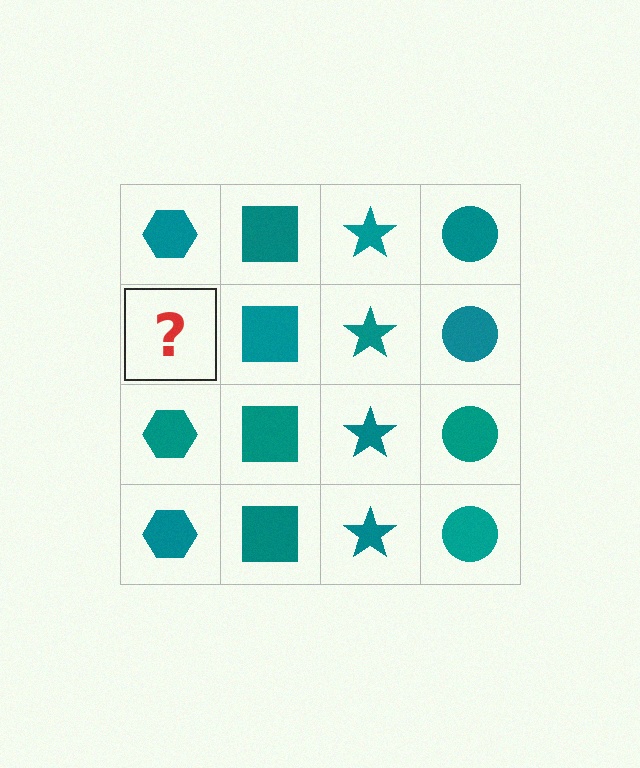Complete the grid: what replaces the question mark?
The question mark should be replaced with a teal hexagon.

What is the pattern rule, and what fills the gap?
The rule is that each column has a consistent shape. The gap should be filled with a teal hexagon.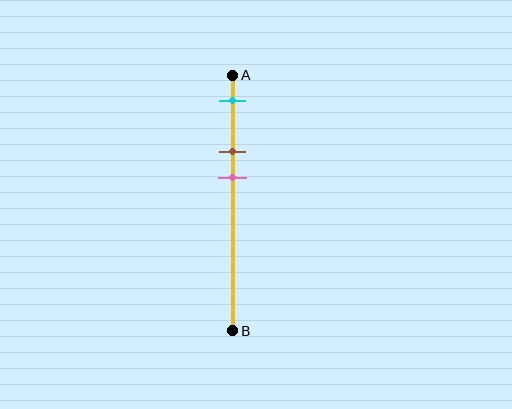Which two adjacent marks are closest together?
The brown and pink marks are the closest adjacent pair.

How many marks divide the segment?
There are 3 marks dividing the segment.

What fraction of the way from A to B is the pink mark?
The pink mark is approximately 40% (0.4) of the way from A to B.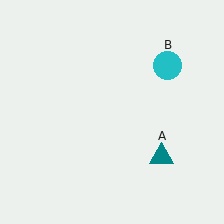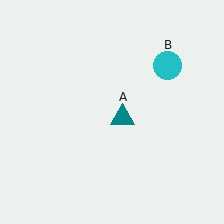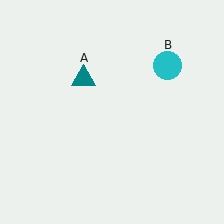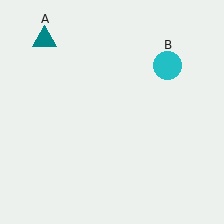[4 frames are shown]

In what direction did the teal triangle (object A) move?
The teal triangle (object A) moved up and to the left.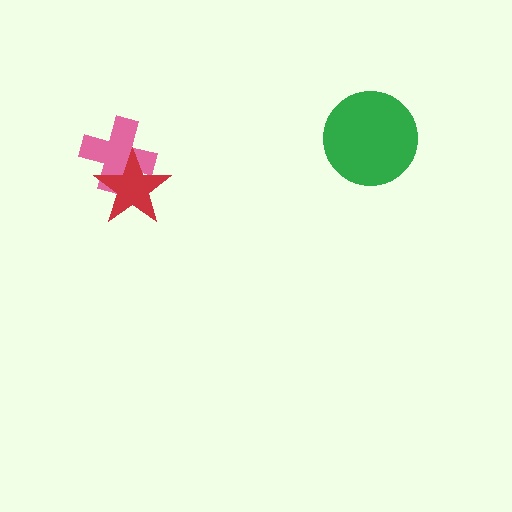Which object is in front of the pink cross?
The red star is in front of the pink cross.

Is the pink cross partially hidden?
Yes, it is partially covered by another shape.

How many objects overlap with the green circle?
0 objects overlap with the green circle.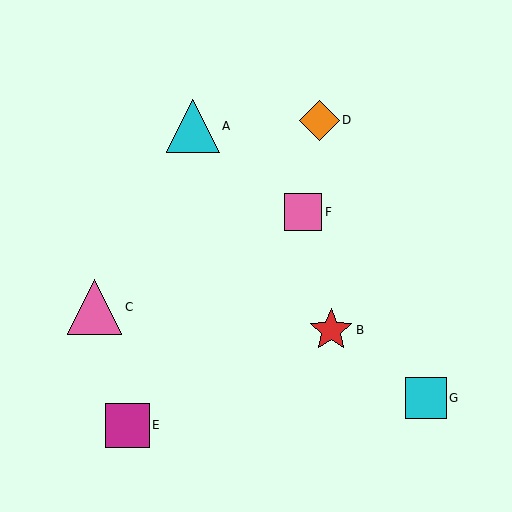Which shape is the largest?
The pink triangle (labeled C) is the largest.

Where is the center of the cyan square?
The center of the cyan square is at (426, 398).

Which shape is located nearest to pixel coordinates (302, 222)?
The pink square (labeled F) at (303, 212) is nearest to that location.